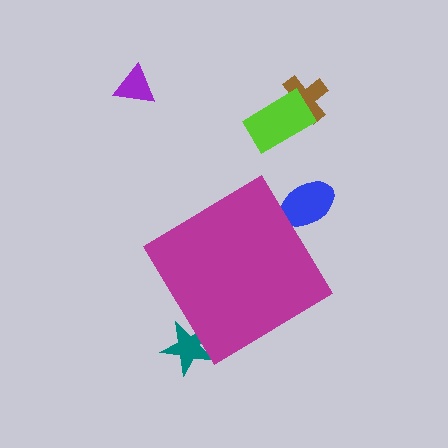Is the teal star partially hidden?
Yes, the teal star is partially hidden behind the magenta diamond.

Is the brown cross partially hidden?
No, the brown cross is fully visible.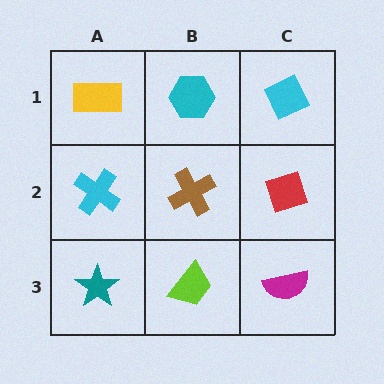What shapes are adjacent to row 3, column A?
A cyan cross (row 2, column A), a lime trapezoid (row 3, column B).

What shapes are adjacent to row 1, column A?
A cyan cross (row 2, column A), a cyan hexagon (row 1, column B).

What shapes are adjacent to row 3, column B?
A brown cross (row 2, column B), a teal star (row 3, column A), a magenta semicircle (row 3, column C).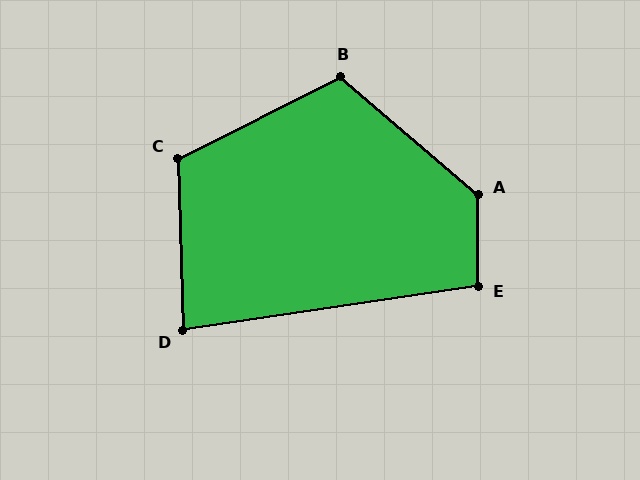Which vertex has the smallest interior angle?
D, at approximately 83 degrees.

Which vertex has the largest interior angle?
A, at approximately 130 degrees.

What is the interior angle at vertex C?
Approximately 115 degrees (obtuse).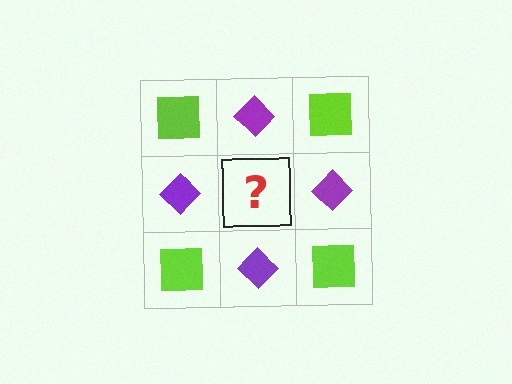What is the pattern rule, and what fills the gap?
The rule is that it alternates lime square and purple diamond in a checkerboard pattern. The gap should be filled with a lime square.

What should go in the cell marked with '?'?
The missing cell should contain a lime square.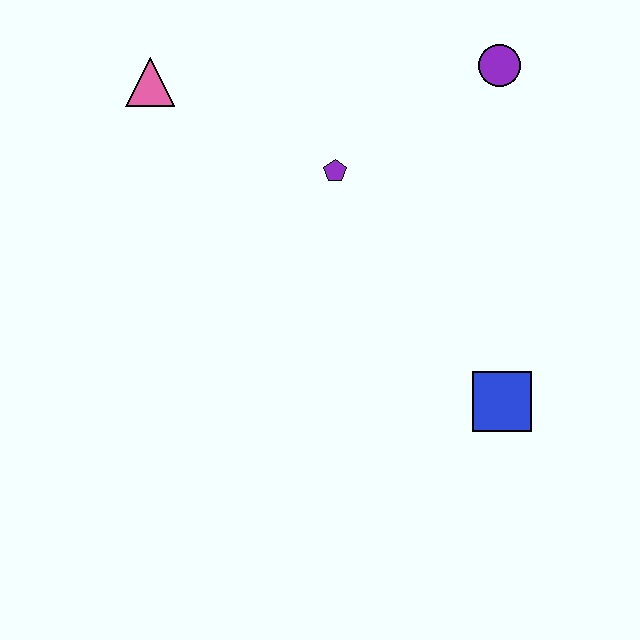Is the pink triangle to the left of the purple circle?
Yes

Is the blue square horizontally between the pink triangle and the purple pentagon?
No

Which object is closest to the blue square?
The purple pentagon is closest to the blue square.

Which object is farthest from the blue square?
The pink triangle is farthest from the blue square.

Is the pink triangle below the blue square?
No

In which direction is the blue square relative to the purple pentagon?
The blue square is below the purple pentagon.